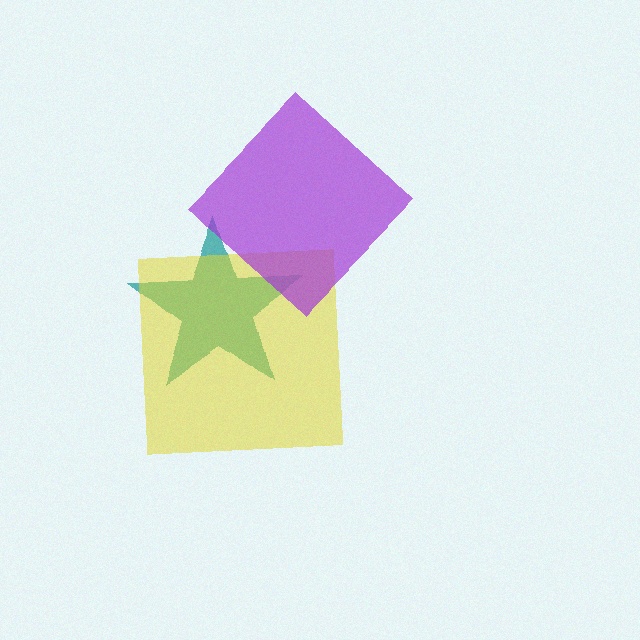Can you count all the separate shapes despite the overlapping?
Yes, there are 3 separate shapes.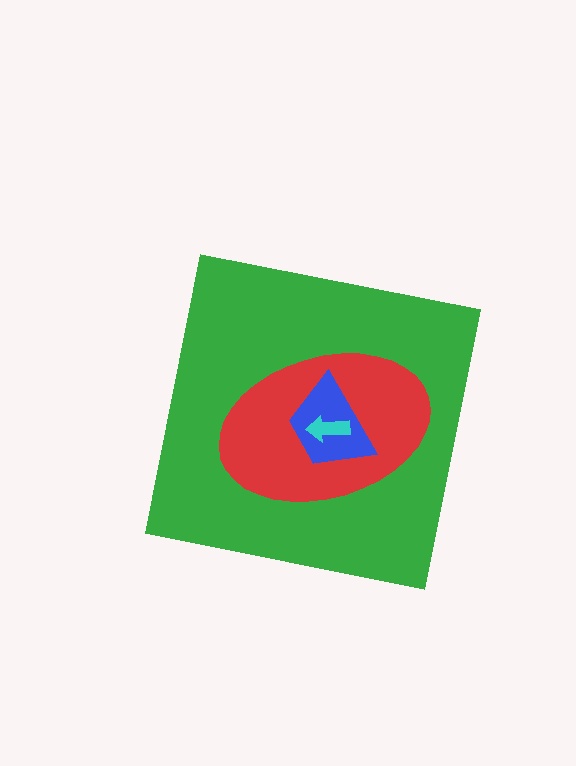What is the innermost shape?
The cyan arrow.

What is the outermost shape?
The green square.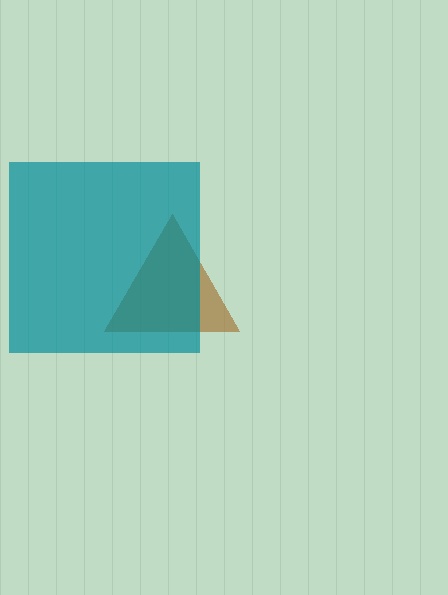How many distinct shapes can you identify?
There are 2 distinct shapes: a brown triangle, a teal square.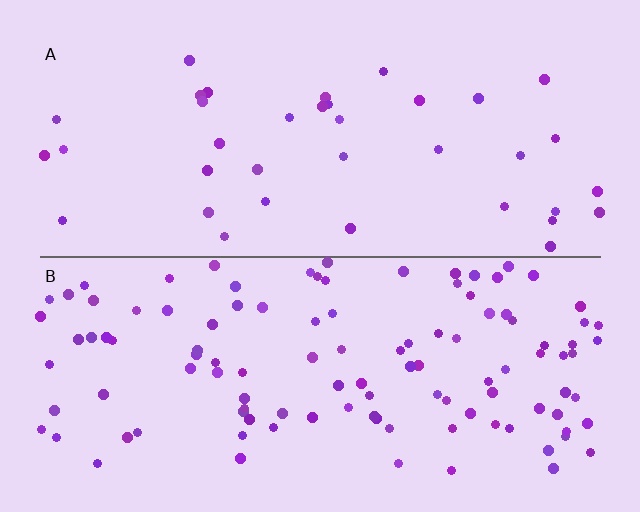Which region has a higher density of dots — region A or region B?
B (the bottom).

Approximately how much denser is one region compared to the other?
Approximately 3.0× — region B over region A.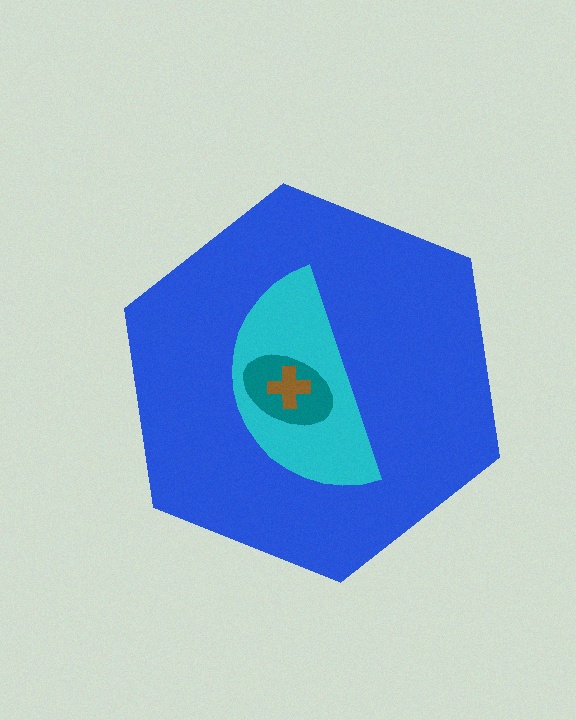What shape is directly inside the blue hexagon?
The cyan semicircle.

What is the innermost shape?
The brown cross.